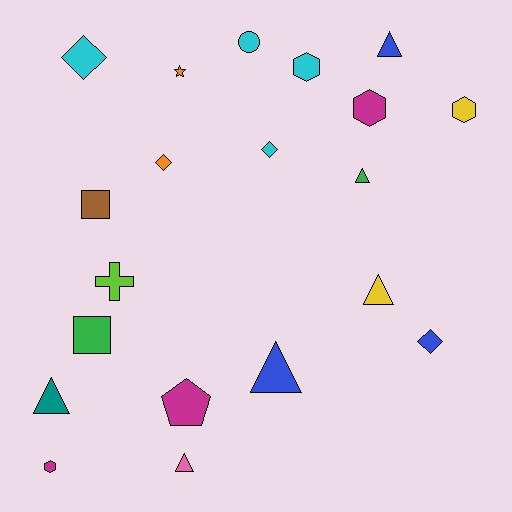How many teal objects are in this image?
There is 1 teal object.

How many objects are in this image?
There are 20 objects.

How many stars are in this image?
There is 1 star.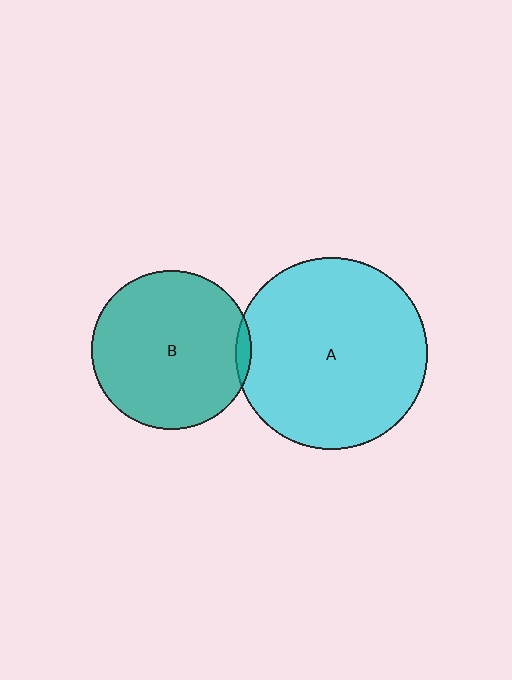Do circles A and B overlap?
Yes.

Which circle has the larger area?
Circle A (cyan).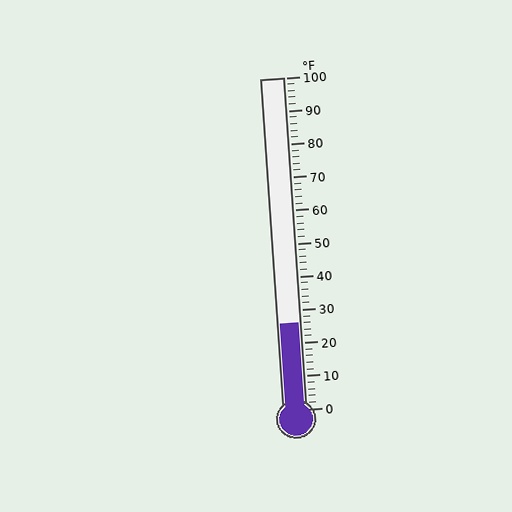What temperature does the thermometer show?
The thermometer shows approximately 26°F.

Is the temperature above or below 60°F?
The temperature is below 60°F.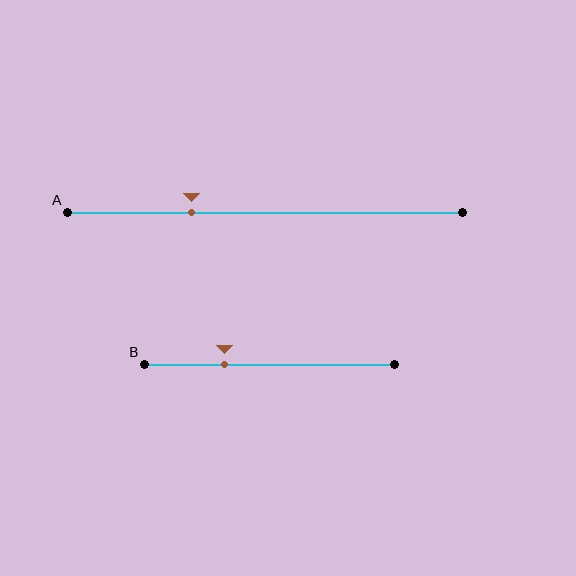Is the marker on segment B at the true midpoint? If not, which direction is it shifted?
No, the marker on segment B is shifted to the left by about 18% of the segment length.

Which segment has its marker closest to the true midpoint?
Segment B has its marker closest to the true midpoint.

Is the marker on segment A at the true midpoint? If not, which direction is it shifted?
No, the marker on segment A is shifted to the left by about 19% of the segment length.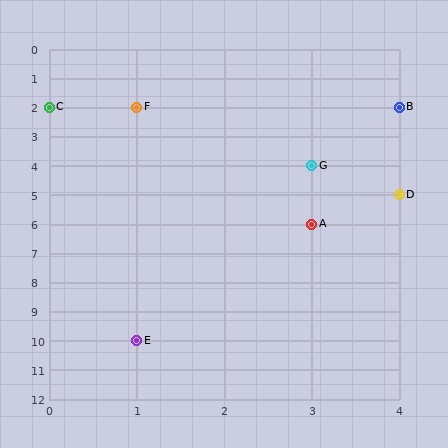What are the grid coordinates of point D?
Point D is at grid coordinates (4, 5).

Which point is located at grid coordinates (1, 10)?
Point E is at (1, 10).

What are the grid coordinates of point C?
Point C is at grid coordinates (0, 2).